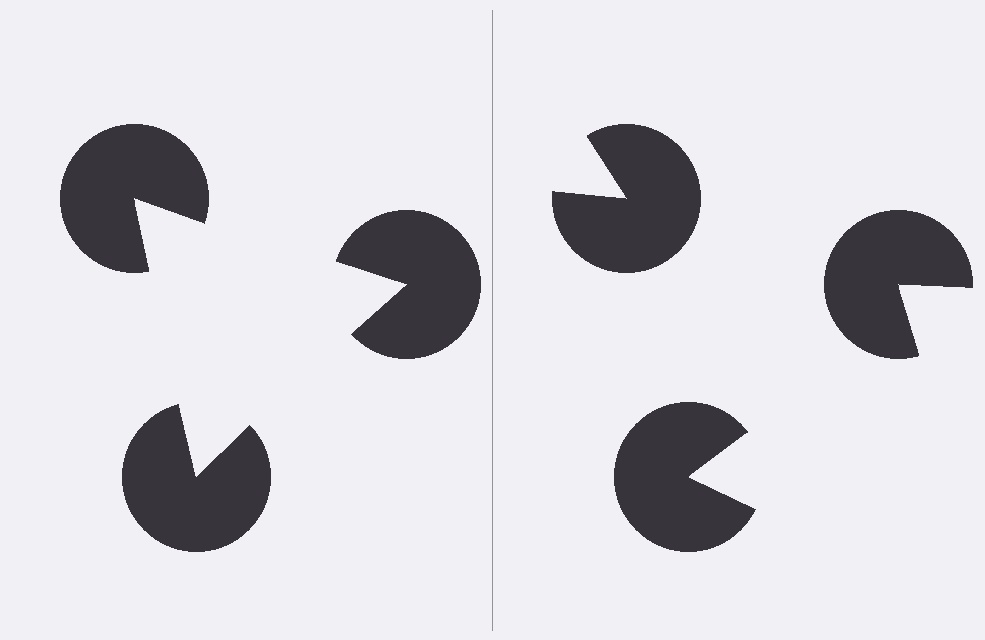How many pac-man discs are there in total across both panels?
6 — 3 on each side.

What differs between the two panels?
The pac-man discs are positioned identically on both sides; only the wedge orientations differ. On the left they align to a triangle; on the right they are misaligned.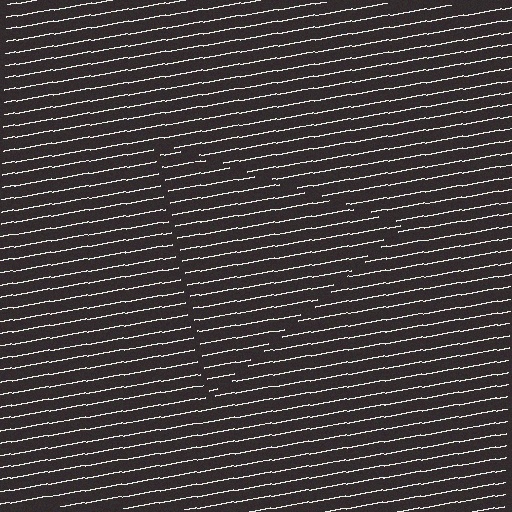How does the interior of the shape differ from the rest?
The interior of the shape contains the same grating, shifted by half a period — the contour is defined by the phase discontinuity where line-ends from the inner and outer gratings abut.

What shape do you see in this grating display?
An illusory triangle. The interior of the shape contains the same grating, shifted by half a period — the contour is defined by the phase discontinuity where line-ends from the inner and outer gratings abut.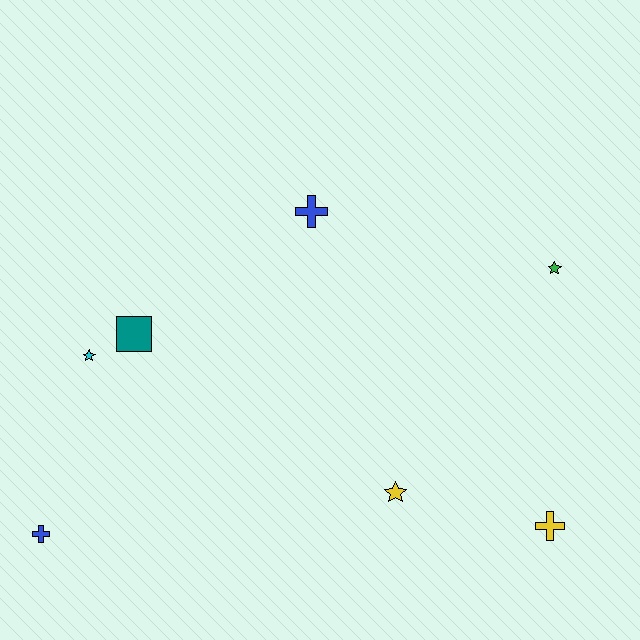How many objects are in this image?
There are 7 objects.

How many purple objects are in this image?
There are no purple objects.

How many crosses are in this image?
There are 3 crosses.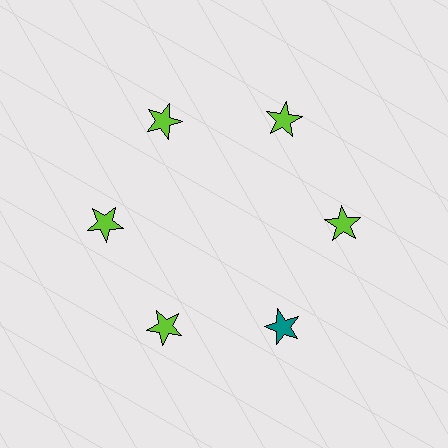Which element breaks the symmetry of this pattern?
The teal star at roughly the 5 o'clock position breaks the symmetry. All other shapes are lime stars.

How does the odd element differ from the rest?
It has a different color: teal instead of lime.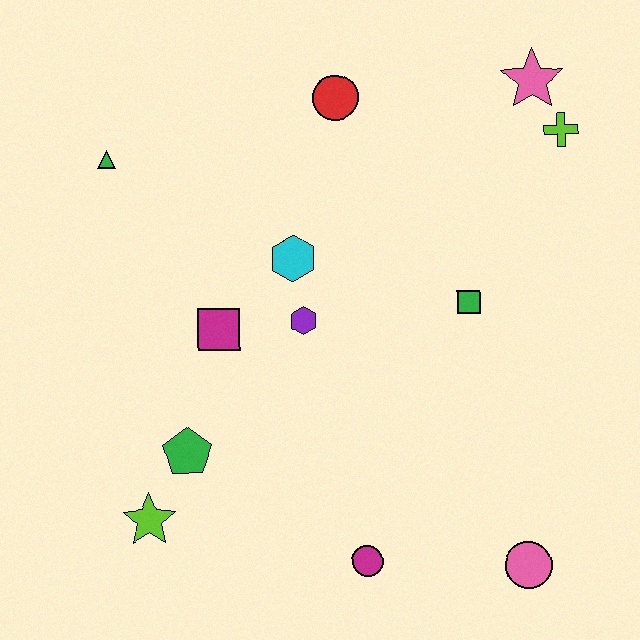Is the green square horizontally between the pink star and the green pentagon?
Yes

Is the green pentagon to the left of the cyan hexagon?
Yes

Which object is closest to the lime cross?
The pink star is closest to the lime cross.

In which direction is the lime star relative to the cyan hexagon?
The lime star is below the cyan hexagon.